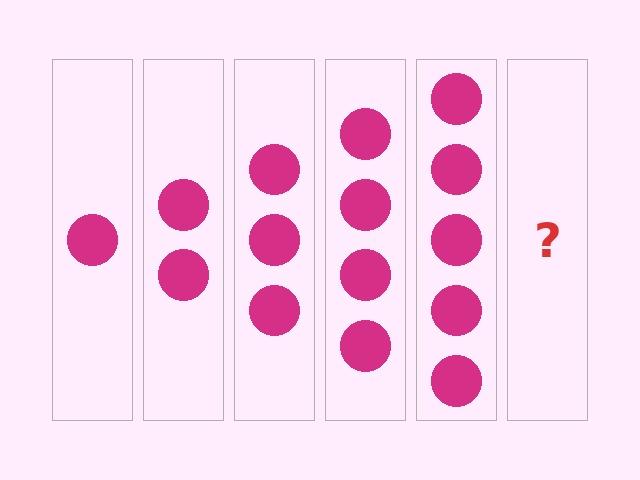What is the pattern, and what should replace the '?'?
The pattern is that each step adds one more circle. The '?' should be 6 circles.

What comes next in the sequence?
The next element should be 6 circles.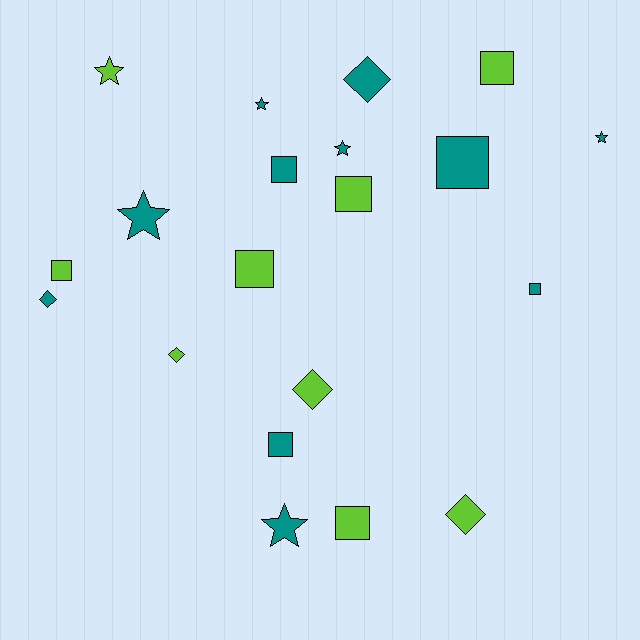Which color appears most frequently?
Teal, with 11 objects.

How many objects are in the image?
There are 20 objects.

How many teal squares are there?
There are 4 teal squares.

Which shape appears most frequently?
Square, with 9 objects.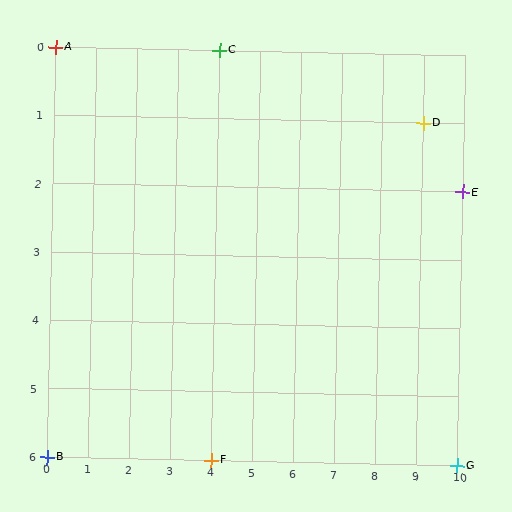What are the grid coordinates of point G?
Point G is at grid coordinates (10, 6).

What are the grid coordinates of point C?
Point C is at grid coordinates (4, 0).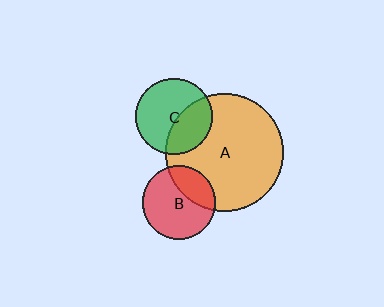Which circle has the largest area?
Circle A (orange).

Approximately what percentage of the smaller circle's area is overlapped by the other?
Approximately 40%.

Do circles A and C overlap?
Yes.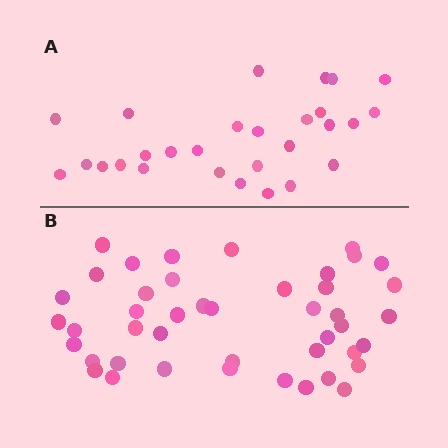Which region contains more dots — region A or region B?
Region B (the bottom region) has more dots.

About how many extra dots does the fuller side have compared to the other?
Region B has approximately 15 more dots than region A.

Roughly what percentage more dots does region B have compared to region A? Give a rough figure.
About 55% more.